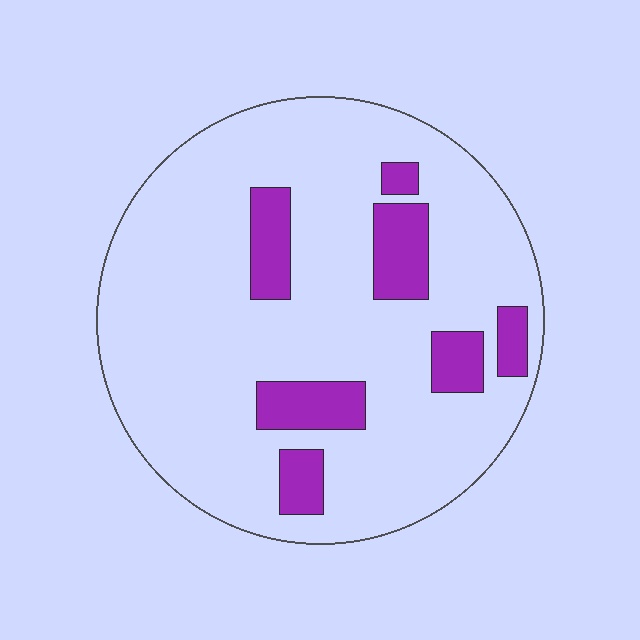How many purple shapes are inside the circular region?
7.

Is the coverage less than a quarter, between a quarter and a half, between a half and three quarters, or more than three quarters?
Less than a quarter.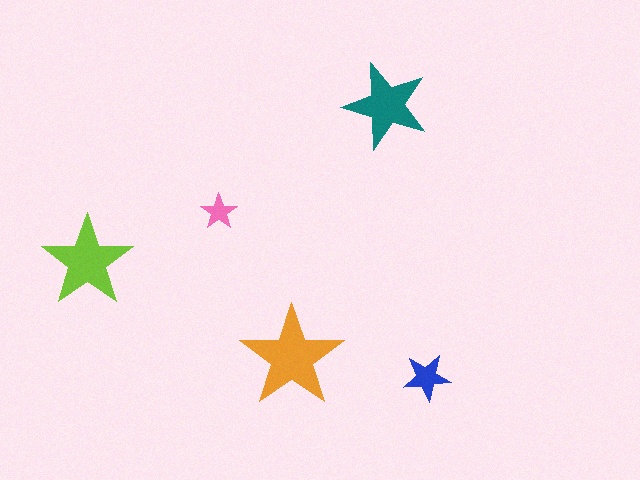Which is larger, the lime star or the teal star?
The lime one.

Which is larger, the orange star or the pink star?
The orange one.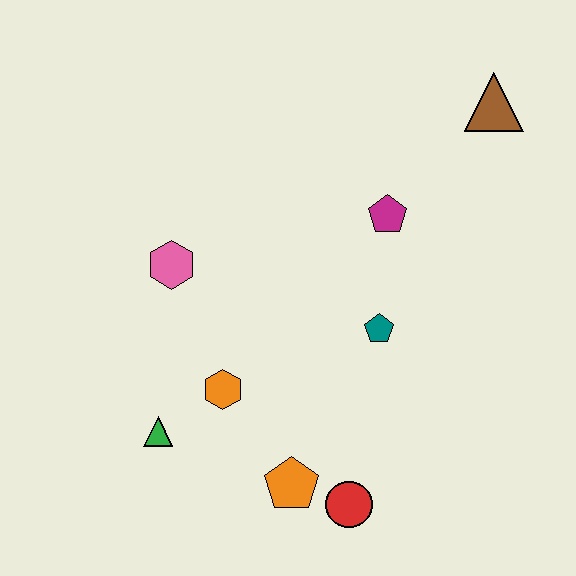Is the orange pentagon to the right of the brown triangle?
No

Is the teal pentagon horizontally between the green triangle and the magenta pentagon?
Yes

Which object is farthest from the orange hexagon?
The brown triangle is farthest from the orange hexagon.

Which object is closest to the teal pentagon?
The magenta pentagon is closest to the teal pentagon.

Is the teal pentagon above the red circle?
Yes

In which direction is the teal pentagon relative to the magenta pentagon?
The teal pentagon is below the magenta pentagon.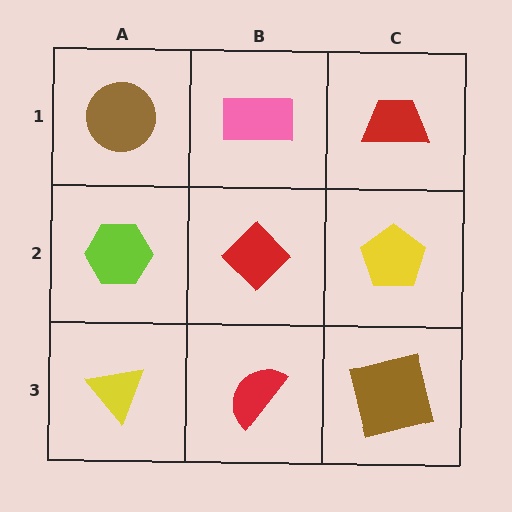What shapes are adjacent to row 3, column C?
A yellow pentagon (row 2, column C), a red semicircle (row 3, column B).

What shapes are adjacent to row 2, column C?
A red trapezoid (row 1, column C), a brown square (row 3, column C), a red diamond (row 2, column B).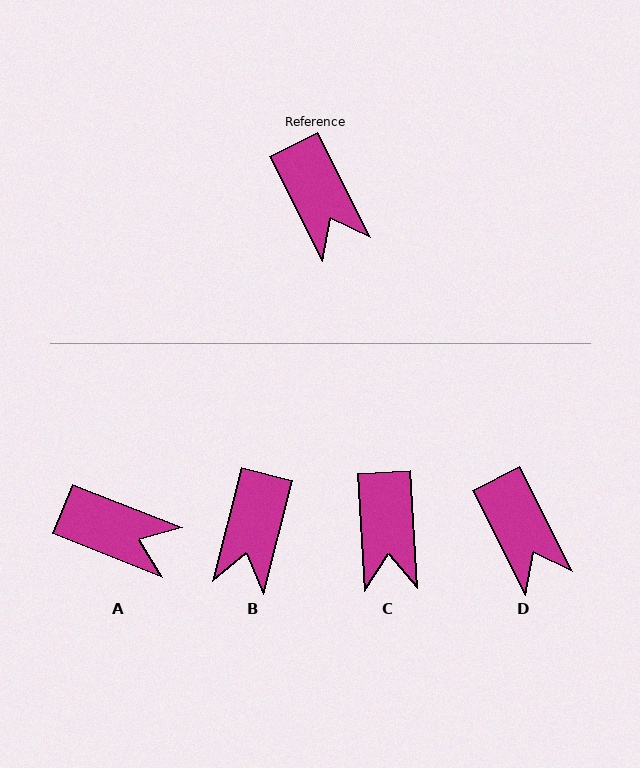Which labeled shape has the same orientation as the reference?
D.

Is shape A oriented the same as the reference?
No, it is off by about 42 degrees.